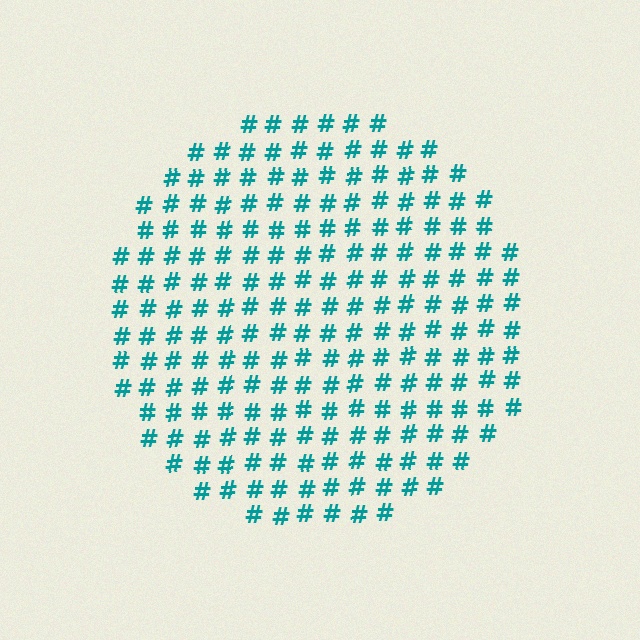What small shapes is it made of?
It is made of small hash symbols.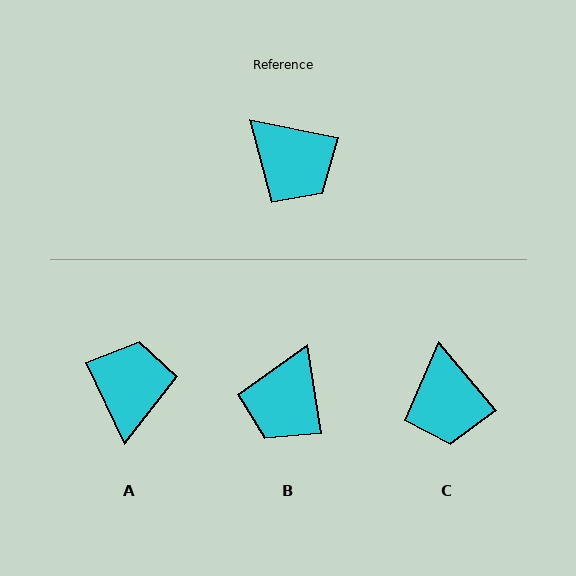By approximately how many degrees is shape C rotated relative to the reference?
Approximately 38 degrees clockwise.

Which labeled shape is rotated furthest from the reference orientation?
A, about 127 degrees away.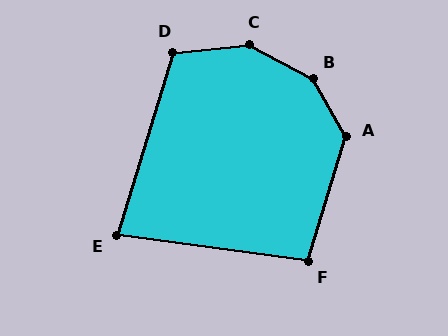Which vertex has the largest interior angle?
B, at approximately 148 degrees.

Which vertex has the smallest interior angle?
E, at approximately 81 degrees.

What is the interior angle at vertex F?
Approximately 99 degrees (obtuse).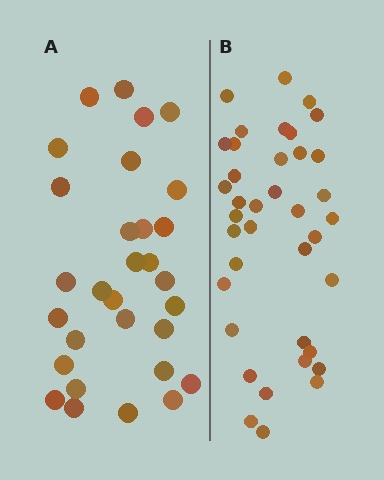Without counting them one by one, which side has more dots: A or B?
Region B (the right region) has more dots.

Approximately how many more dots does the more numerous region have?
Region B has roughly 8 or so more dots than region A.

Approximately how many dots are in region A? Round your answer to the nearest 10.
About 30 dots.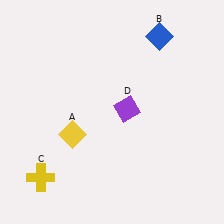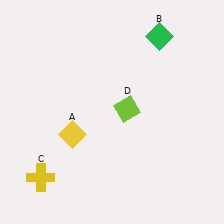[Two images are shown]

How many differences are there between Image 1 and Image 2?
There are 2 differences between the two images.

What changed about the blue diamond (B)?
In Image 1, B is blue. In Image 2, it changed to green.